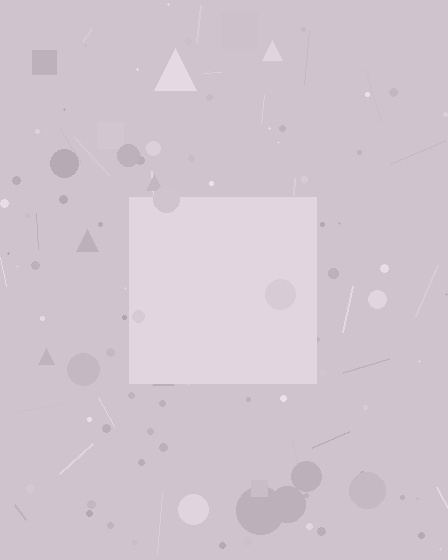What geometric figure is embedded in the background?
A square is embedded in the background.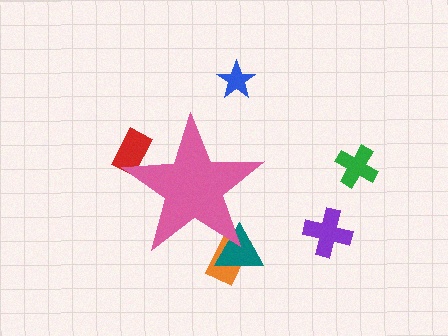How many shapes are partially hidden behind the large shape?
3 shapes are partially hidden.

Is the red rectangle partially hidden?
Yes, the red rectangle is partially hidden behind the pink star.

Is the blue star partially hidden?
No, the blue star is fully visible.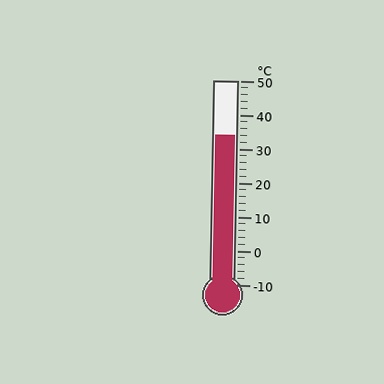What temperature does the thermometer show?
The thermometer shows approximately 34°C.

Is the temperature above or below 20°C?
The temperature is above 20°C.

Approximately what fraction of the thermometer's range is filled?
The thermometer is filled to approximately 75% of its range.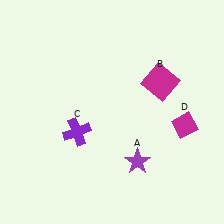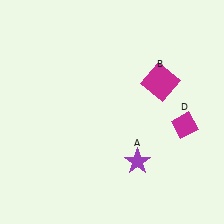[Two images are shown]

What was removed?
The purple cross (C) was removed in Image 2.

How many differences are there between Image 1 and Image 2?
There is 1 difference between the two images.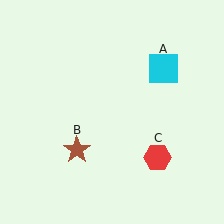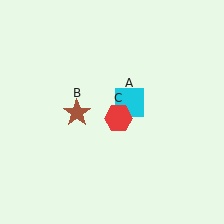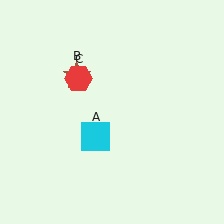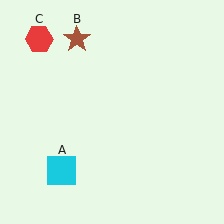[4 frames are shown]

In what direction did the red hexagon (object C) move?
The red hexagon (object C) moved up and to the left.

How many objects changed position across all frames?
3 objects changed position: cyan square (object A), brown star (object B), red hexagon (object C).